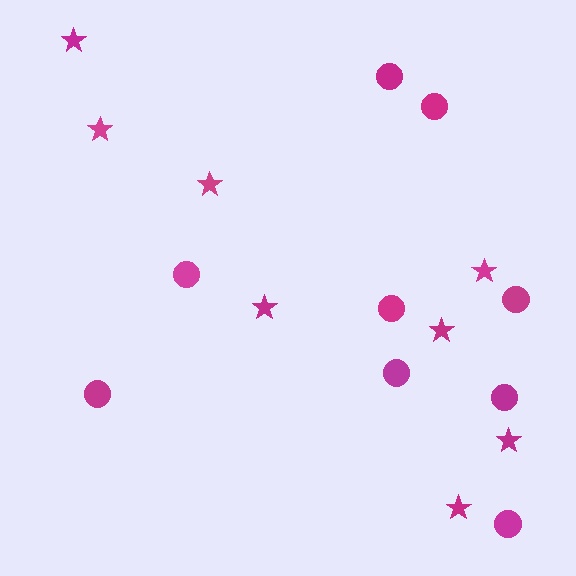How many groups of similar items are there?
There are 2 groups: one group of circles (9) and one group of stars (8).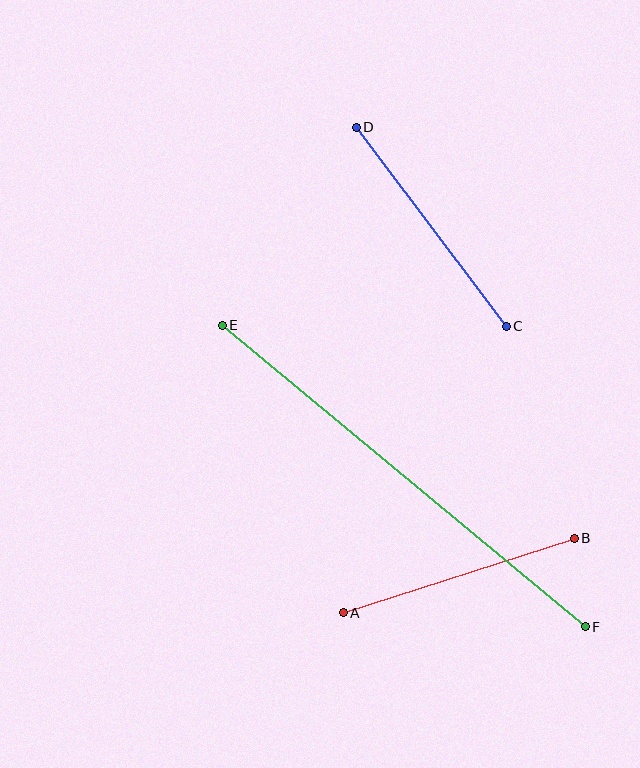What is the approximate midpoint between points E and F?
The midpoint is at approximately (404, 476) pixels.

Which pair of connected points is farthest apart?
Points E and F are farthest apart.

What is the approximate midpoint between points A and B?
The midpoint is at approximately (459, 575) pixels.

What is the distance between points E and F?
The distance is approximately 472 pixels.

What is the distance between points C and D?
The distance is approximately 249 pixels.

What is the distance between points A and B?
The distance is approximately 242 pixels.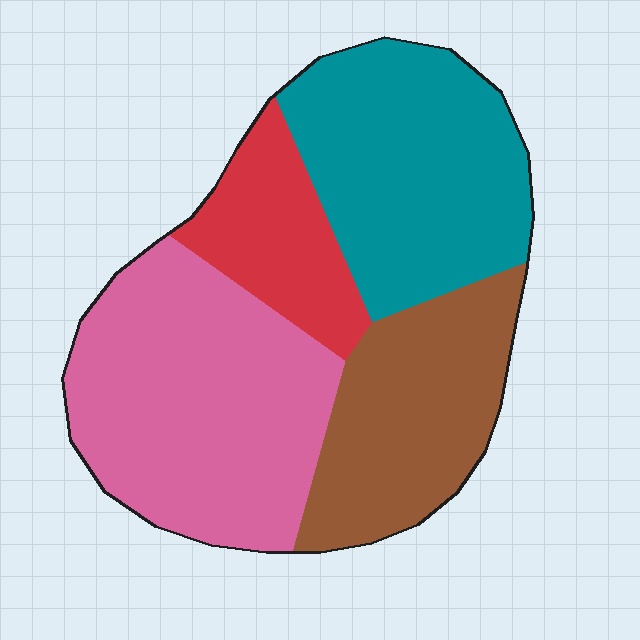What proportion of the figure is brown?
Brown takes up about one fifth (1/5) of the figure.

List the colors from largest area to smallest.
From largest to smallest: pink, teal, brown, red.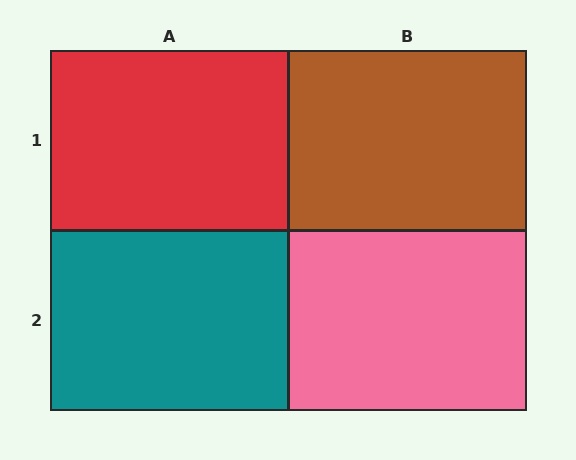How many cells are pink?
1 cell is pink.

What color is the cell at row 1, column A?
Red.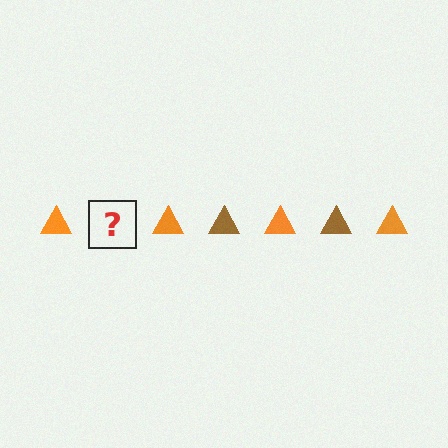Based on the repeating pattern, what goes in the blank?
The blank should be a brown triangle.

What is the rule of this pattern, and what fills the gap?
The rule is that the pattern cycles through orange, brown triangles. The gap should be filled with a brown triangle.